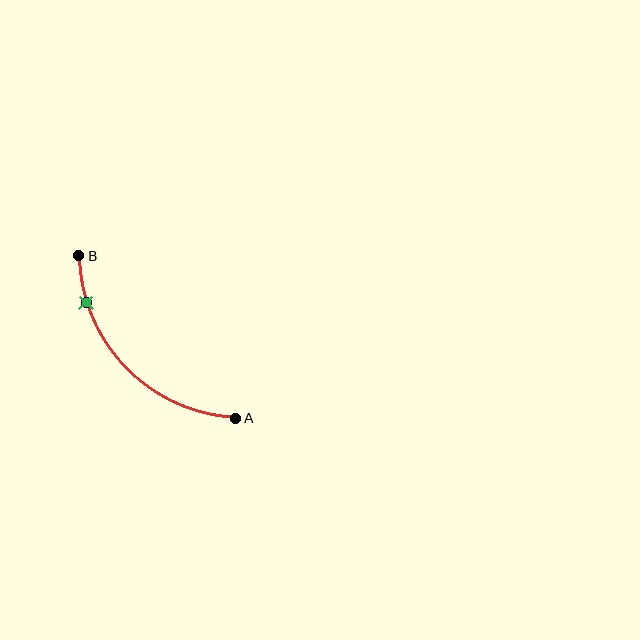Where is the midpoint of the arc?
The arc midpoint is the point on the curve farthest from the straight line joining A and B. It sits below and to the left of that line.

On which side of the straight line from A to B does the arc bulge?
The arc bulges below and to the left of the straight line connecting A and B.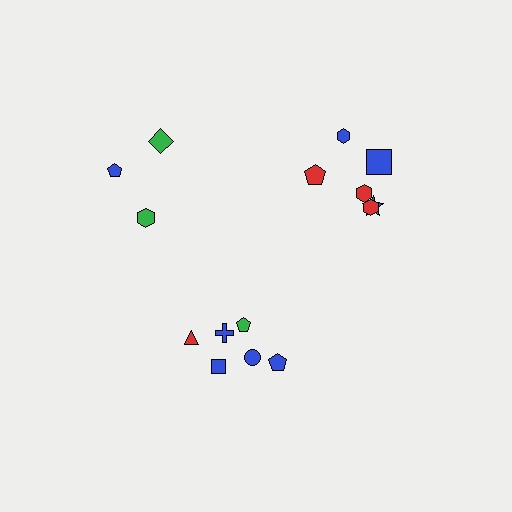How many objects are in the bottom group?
There are 6 objects.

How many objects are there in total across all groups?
There are 15 objects.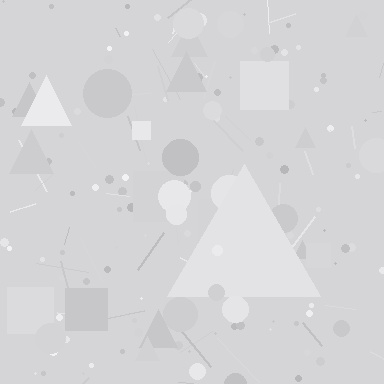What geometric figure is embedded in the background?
A triangle is embedded in the background.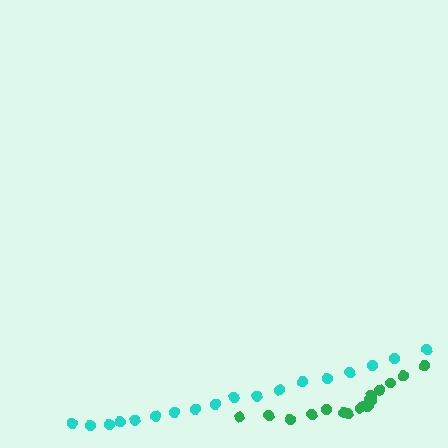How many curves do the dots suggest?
There are 2 distinct paths.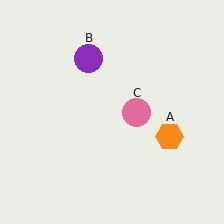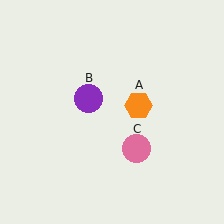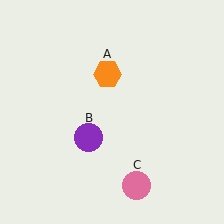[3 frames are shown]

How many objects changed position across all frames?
3 objects changed position: orange hexagon (object A), purple circle (object B), pink circle (object C).